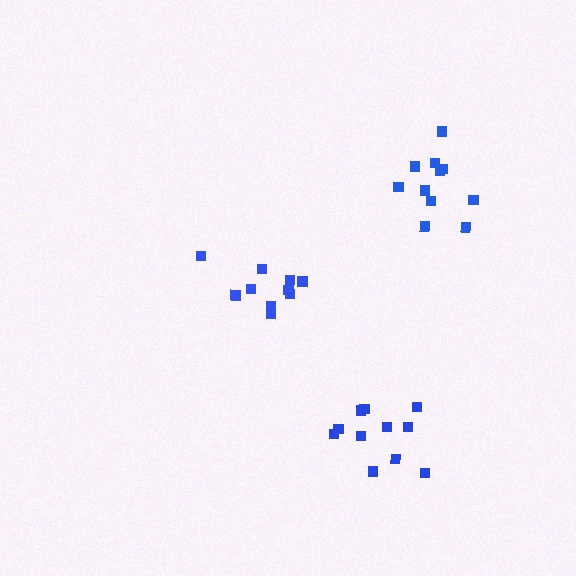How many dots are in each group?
Group 1: 11 dots, Group 2: 10 dots, Group 3: 11 dots (32 total).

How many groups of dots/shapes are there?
There are 3 groups.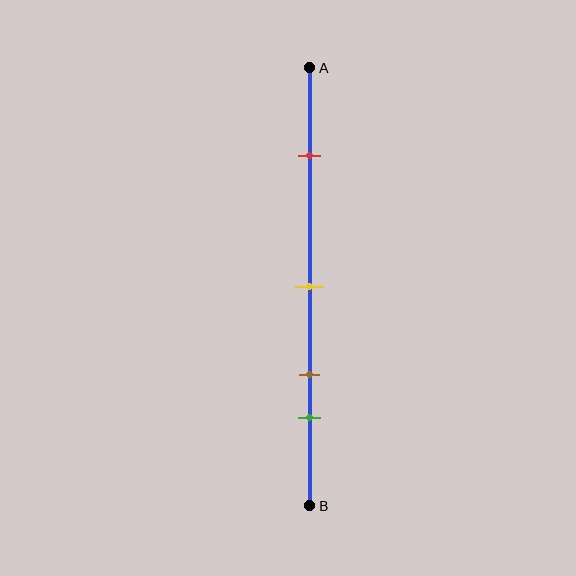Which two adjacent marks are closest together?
The brown and green marks are the closest adjacent pair.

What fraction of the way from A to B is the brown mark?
The brown mark is approximately 70% (0.7) of the way from A to B.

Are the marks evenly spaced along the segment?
No, the marks are not evenly spaced.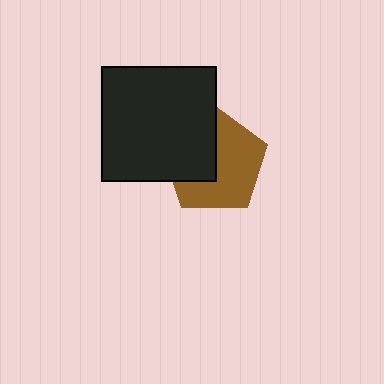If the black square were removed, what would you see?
You would see the complete brown pentagon.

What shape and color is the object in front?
The object in front is a black square.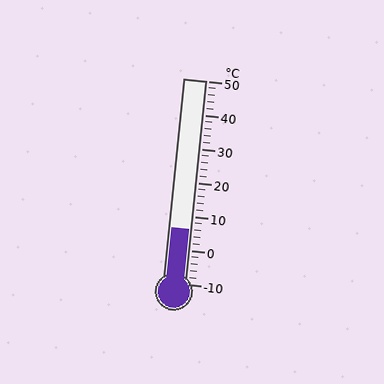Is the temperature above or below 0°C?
The temperature is above 0°C.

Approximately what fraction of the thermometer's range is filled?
The thermometer is filled to approximately 25% of its range.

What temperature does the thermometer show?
The thermometer shows approximately 6°C.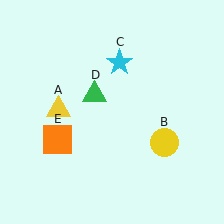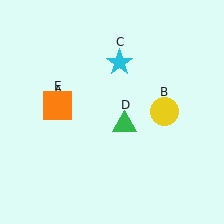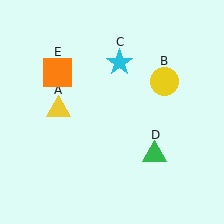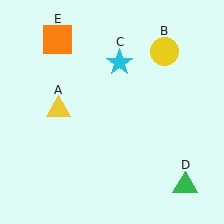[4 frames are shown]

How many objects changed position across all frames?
3 objects changed position: yellow circle (object B), green triangle (object D), orange square (object E).